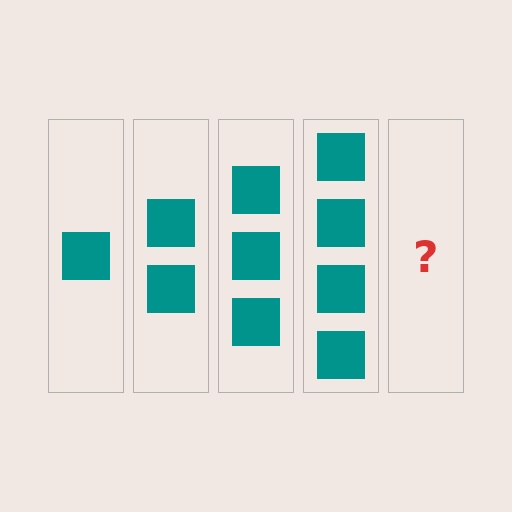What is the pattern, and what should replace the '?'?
The pattern is that each step adds one more square. The '?' should be 5 squares.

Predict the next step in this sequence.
The next step is 5 squares.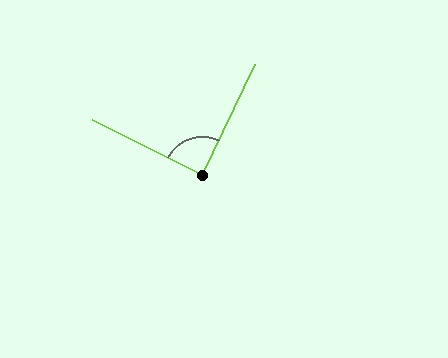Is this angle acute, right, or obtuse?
It is approximately a right angle.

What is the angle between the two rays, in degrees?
Approximately 89 degrees.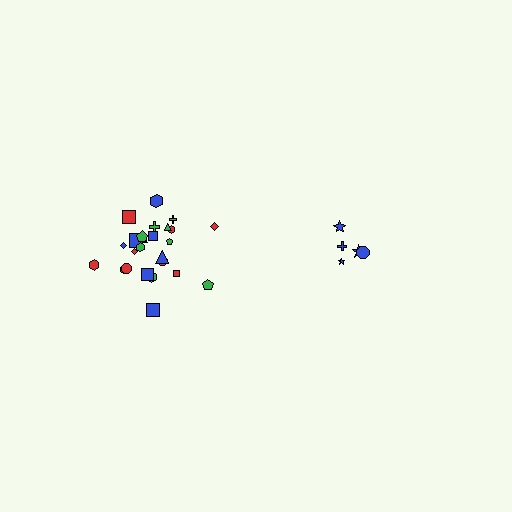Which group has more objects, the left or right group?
The left group.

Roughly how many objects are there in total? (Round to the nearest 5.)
Roughly 30 objects in total.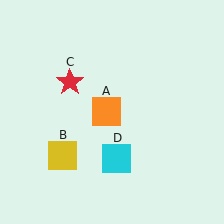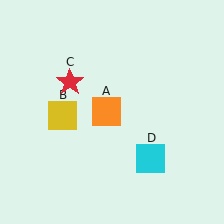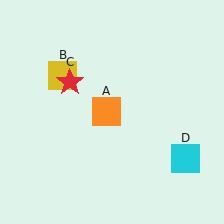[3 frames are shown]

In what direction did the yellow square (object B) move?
The yellow square (object B) moved up.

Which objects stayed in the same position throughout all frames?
Orange square (object A) and red star (object C) remained stationary.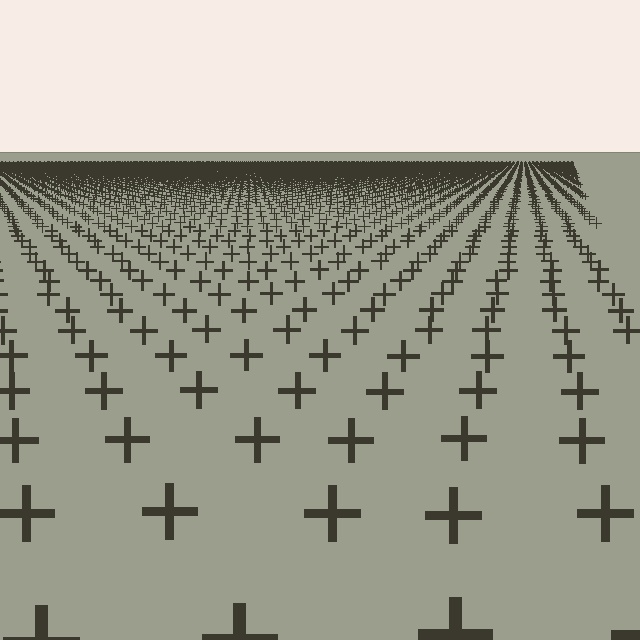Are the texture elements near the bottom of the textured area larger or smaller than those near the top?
Larger. Near the bottom, elements are closer to the viewer and appear at a bigger on-screen size.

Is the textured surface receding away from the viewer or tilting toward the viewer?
The surface is receding away from the viewer. Texture elements get smaller and denser toward the top.